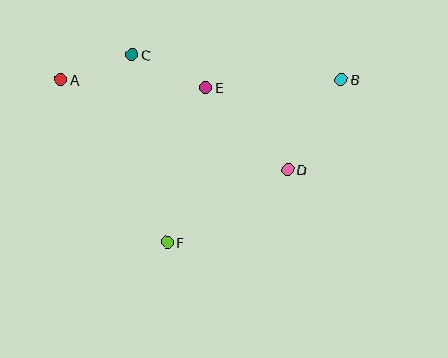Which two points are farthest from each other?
Points A and B are farthest from each other.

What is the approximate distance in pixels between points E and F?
The distance between E and F is approximately 159 pixels.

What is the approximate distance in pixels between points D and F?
The distance between D and F is approximately 140 pixels.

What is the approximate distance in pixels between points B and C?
The distance between B and C is approximately 210 pixels.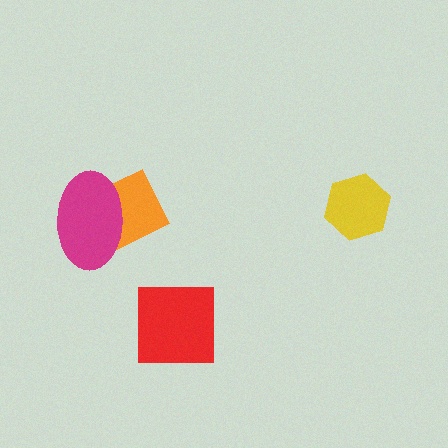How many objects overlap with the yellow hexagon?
0 objects overlap with the yellow hexagon.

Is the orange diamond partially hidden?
Yes, it is partially covered by another shape.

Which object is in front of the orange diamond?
The magenta ellipse is in front of the orange diamond.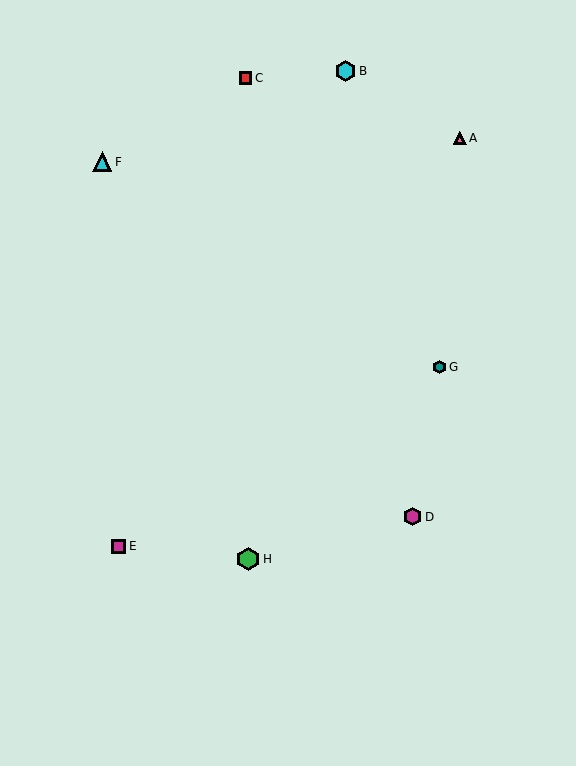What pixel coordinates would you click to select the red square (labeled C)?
Click at (245, 78) to select the red square C.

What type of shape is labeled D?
Shape D is a magenta hexagon.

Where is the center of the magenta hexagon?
The center of the magenta hexagon is at (412, 517).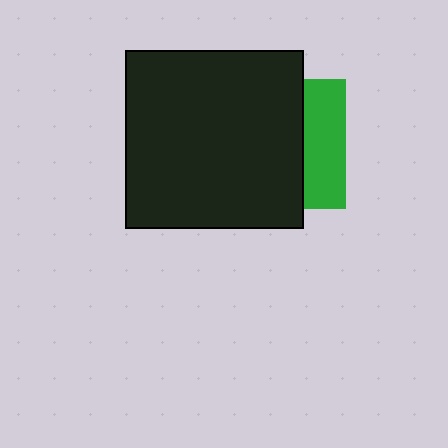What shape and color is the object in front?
The object in front is a black square.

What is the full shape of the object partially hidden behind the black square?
The partially hidden object is a green square.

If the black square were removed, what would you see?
You would see the complete green square.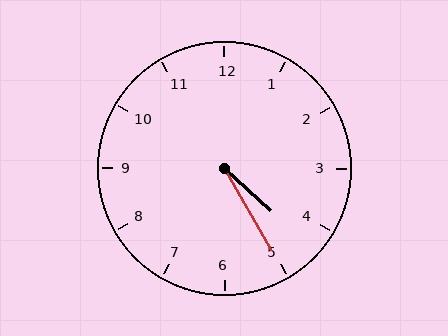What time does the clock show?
4:25.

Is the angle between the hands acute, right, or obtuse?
It is acute.